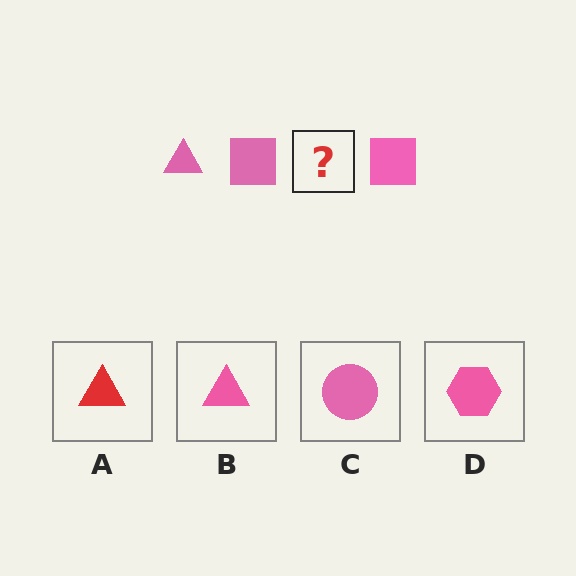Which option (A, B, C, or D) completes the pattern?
B.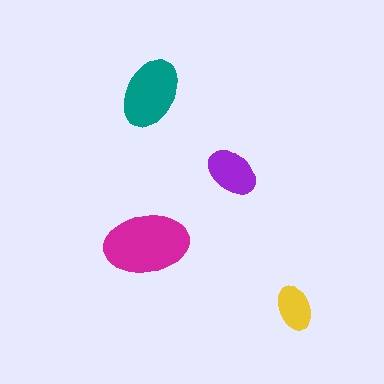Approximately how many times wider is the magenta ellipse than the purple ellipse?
About 1.5 times wider.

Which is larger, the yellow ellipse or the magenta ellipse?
The magenta one.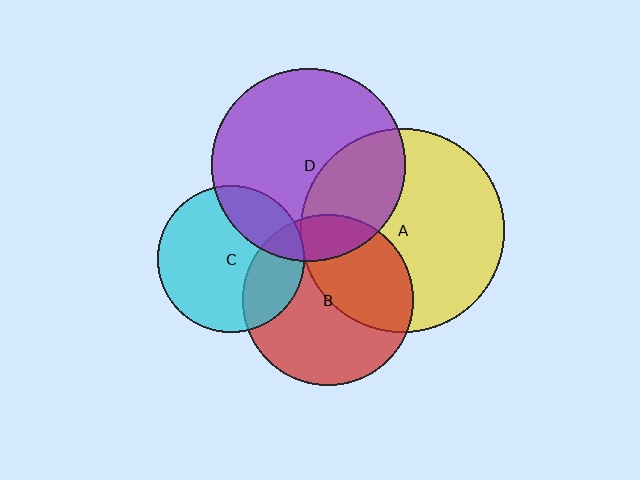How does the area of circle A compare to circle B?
Approximately 1.4 times.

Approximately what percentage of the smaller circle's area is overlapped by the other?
Approximately 40%.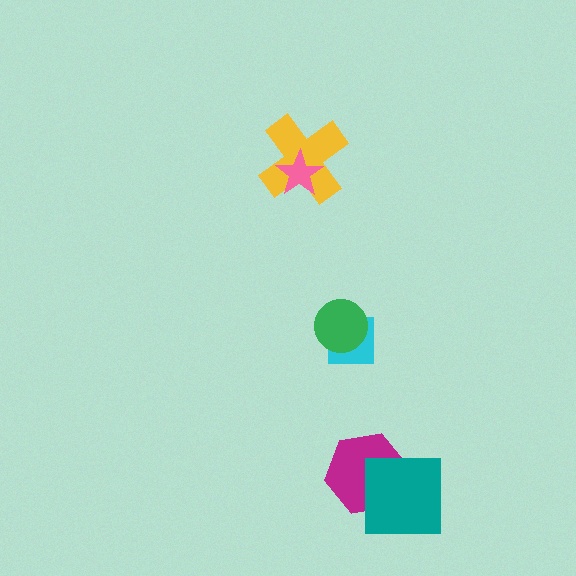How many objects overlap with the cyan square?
1 object overlaps with the cyan square.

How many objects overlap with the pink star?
1 object overlaps with the pink star.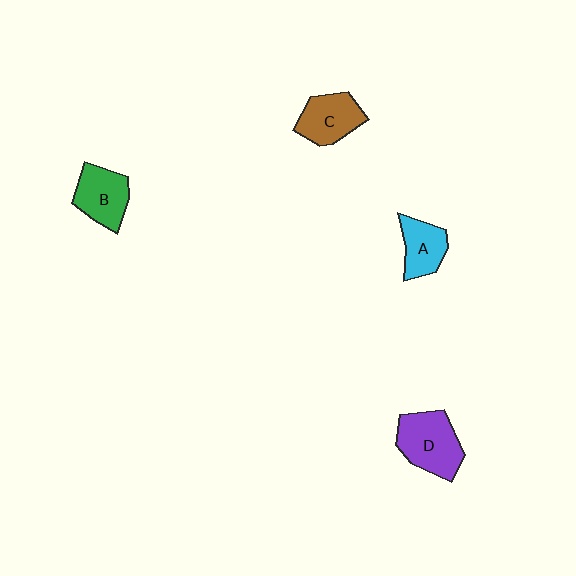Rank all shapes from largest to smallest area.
From largest to smallest: D (purple), B (green), C (brown), A (cyan).